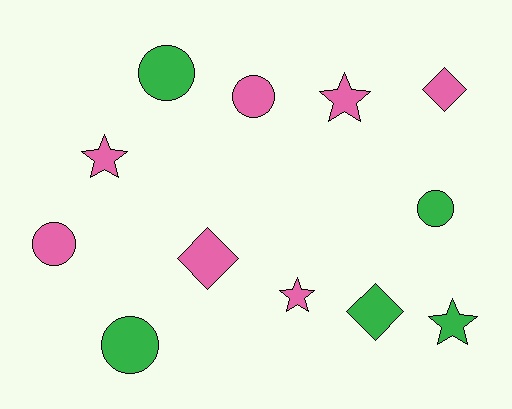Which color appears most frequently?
Pink, with 7 objects.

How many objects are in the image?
There are 12 objects.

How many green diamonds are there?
There is 1 green diamond.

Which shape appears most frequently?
Circle, with 5 objects.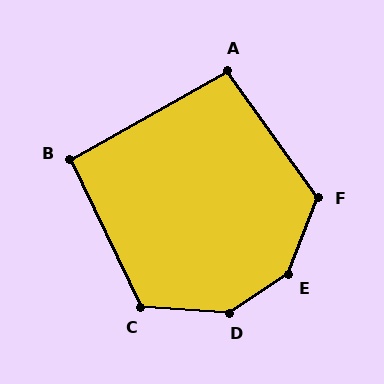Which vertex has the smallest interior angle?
B, at approximately 94 degrees.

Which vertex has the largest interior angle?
E, at approximately 145 degrees.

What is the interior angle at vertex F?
Approximately 123 degrees (obtuse).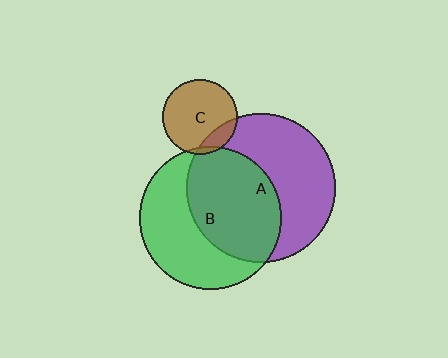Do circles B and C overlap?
Yes.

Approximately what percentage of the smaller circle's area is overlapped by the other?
Approximately 5%.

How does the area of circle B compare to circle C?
Approximately 3.6 times.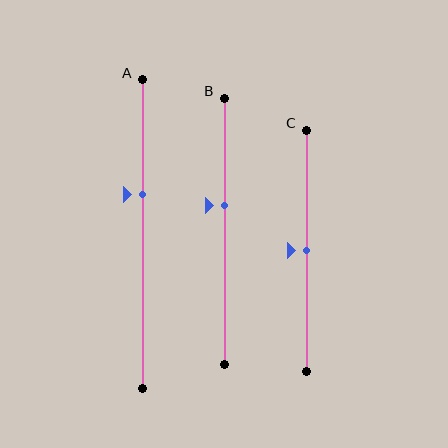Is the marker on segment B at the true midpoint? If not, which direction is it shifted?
No, the marker on segment B is shifted upward by about 10% of the segment length.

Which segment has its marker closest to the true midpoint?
Segment C has its marker closest to the true midpoint.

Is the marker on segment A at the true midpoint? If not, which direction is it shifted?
No, the marker on segment A is shifted upward by about 13% of the segment length.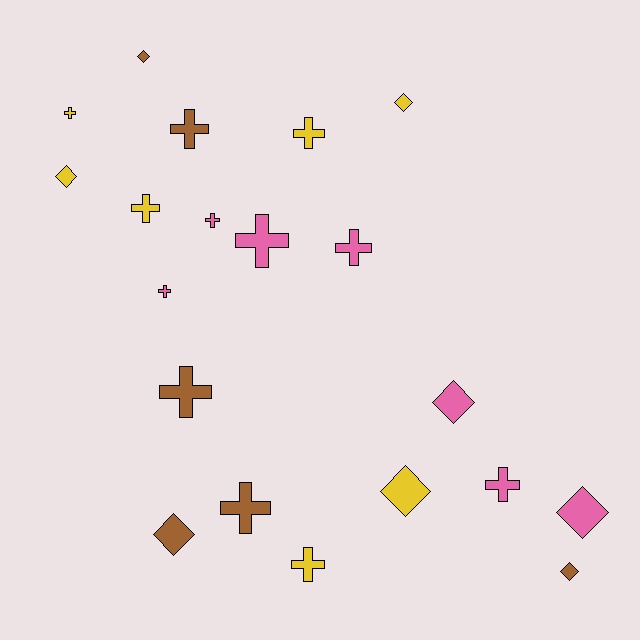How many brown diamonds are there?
There are 3 brown diamonds.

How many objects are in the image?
There are 20 objects.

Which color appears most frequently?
Yellow, with 7 objects.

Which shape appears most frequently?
Cross, with 12 objects.